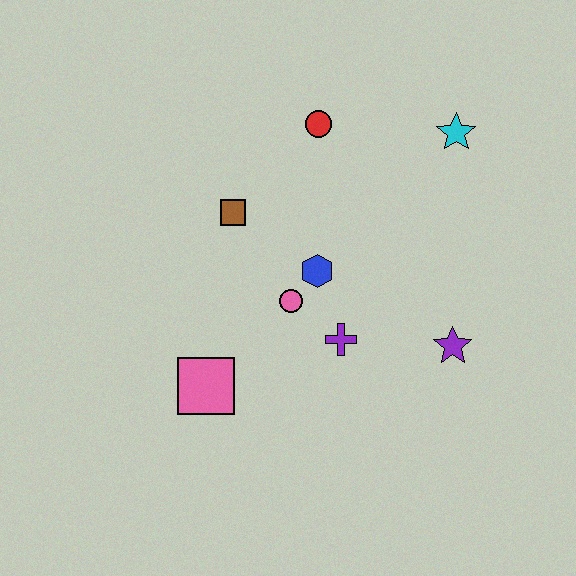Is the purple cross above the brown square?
No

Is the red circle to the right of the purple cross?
No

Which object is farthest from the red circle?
The pink square is farthest from the red circle.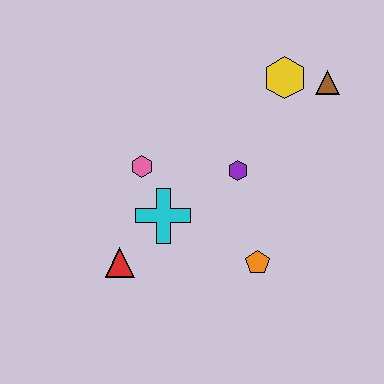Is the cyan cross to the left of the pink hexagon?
No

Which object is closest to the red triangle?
The cyan cross is closest to the red triangle.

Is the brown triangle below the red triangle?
No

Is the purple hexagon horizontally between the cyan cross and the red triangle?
No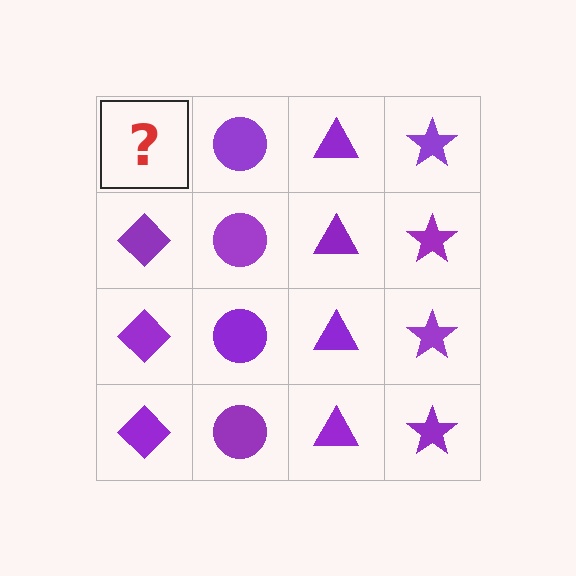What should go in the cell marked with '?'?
The missing cell should contain a purple diamond.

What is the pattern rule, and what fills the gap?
The rule is that each column has a consistent shape. The gap should be filled with a purple diamond.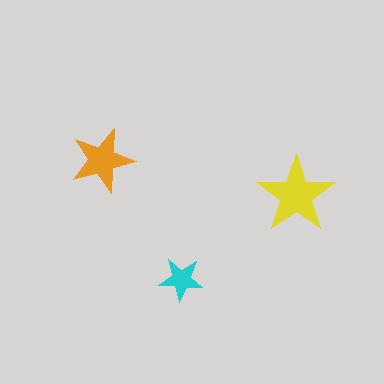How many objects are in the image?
There are 3 objects in the image.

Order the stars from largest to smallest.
the yellow one, the orange one, the cyan one.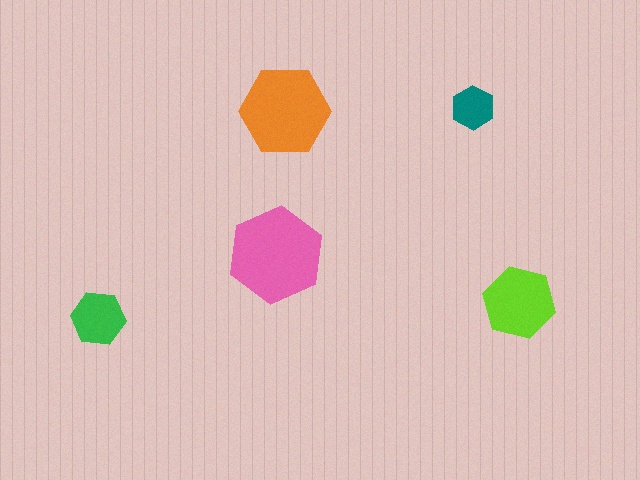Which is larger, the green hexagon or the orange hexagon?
The orange one.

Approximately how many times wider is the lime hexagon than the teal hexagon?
About 1.5 times wider.